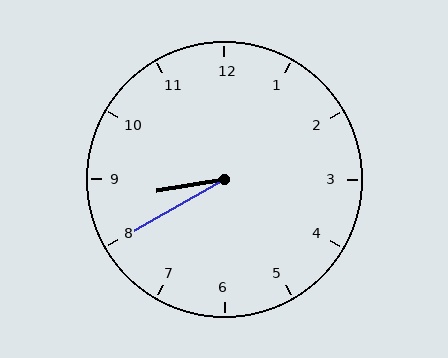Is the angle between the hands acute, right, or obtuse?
It is acute.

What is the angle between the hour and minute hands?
Approximately 20 degrees.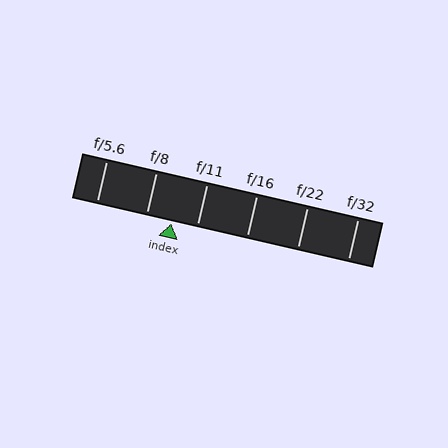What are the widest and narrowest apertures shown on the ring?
The widest aperture shown is f/5.6 and the narrowest is f/32.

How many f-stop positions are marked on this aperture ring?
There are 6 f-stop positions marked.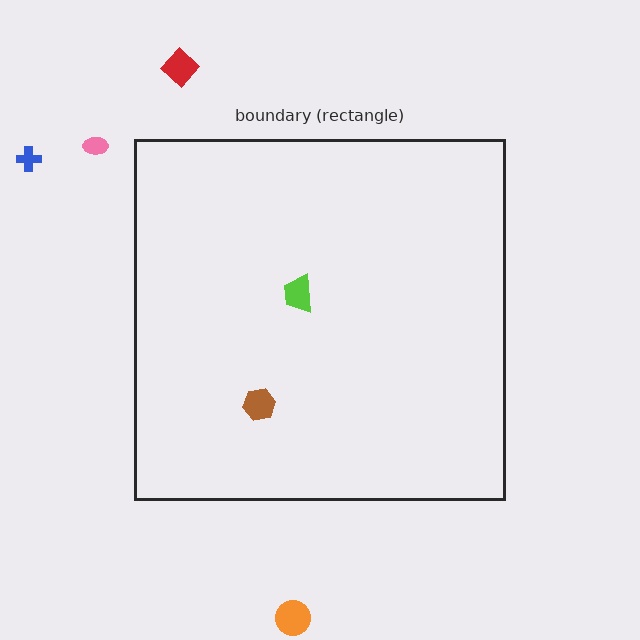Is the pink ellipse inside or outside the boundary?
Outside.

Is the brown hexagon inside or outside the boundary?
Inside.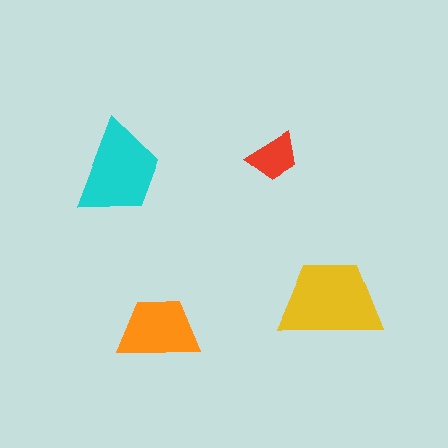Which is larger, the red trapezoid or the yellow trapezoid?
The yellow one.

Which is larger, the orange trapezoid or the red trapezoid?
The orange one.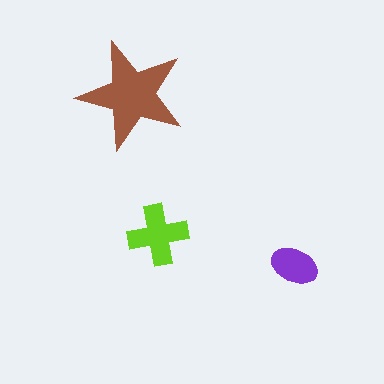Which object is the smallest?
The purple ellipse.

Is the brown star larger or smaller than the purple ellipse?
Larger.